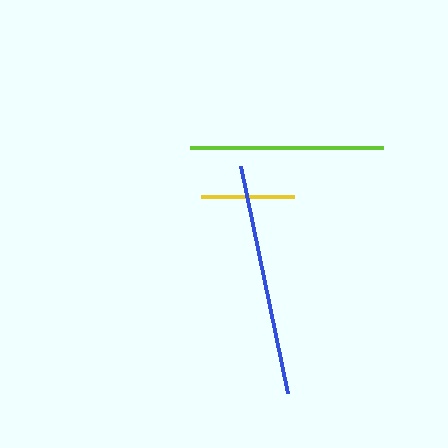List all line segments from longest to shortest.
From longest to shortest: blue, lime, yellow.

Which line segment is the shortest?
The yellow line is the shortest at approximately 93 pixels.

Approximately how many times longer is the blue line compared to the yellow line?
The blue line is approximately 2.5 times the length of the yellow line.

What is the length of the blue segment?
The blue segment is approximately 232 pixels long.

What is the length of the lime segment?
The lime segment is approximately 193 pixels long.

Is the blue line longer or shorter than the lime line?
The blue line is longer than the lime line.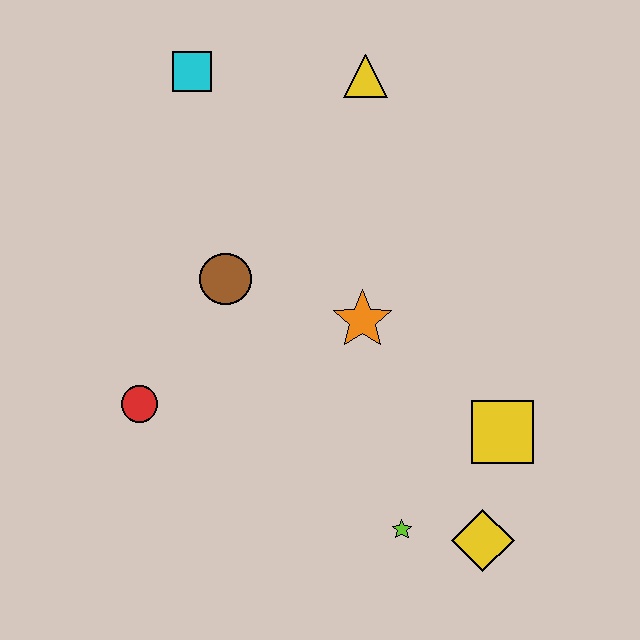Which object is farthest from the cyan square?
The yellow diamond is farthest from the cyan square.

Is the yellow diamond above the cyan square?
No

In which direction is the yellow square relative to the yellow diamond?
The yellow square is above the yellow diamond.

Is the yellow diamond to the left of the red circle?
No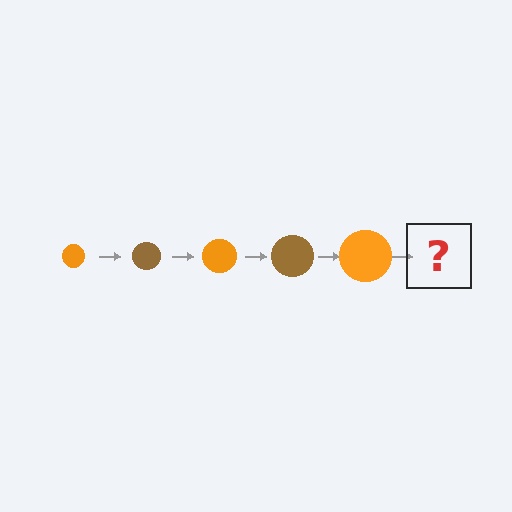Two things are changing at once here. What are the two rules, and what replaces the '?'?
The two rules are that the circle grows larger each step and the color cycles through orange and brown. The '?' should be a brown circle, larger than the previous one.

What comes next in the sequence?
The next element should be a brown circle, larger than the previous one.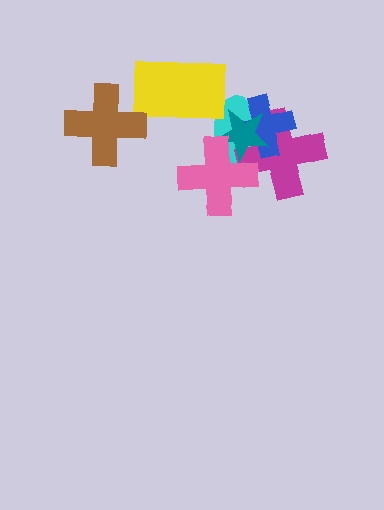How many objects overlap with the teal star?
4 objects overlap with the teal star.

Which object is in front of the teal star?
The pink cross is in front of the teal star.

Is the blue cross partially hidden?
Yes, it is partially covered by another shape.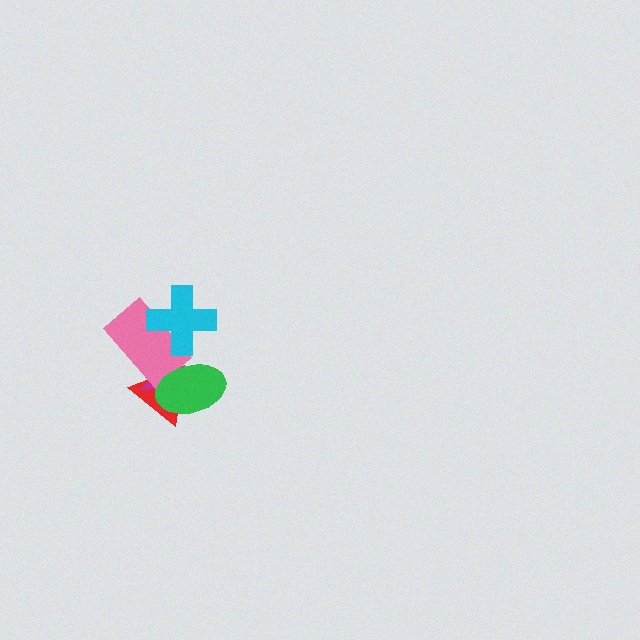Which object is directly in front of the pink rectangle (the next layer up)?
The cyan cross is directly in front of the pink rectangle.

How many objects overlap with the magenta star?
3 objects overlap with the magenta star.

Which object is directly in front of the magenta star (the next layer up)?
The pink rectangle is directly in front of the magenta star.